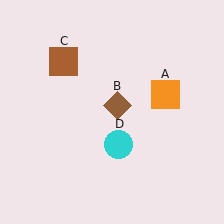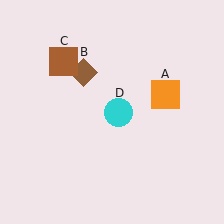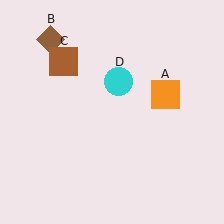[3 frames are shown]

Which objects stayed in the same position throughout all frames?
Orange square (object A) and brown square (object C) remained stationary.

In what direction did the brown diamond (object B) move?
The brown diamond (object B) moved up and to the left.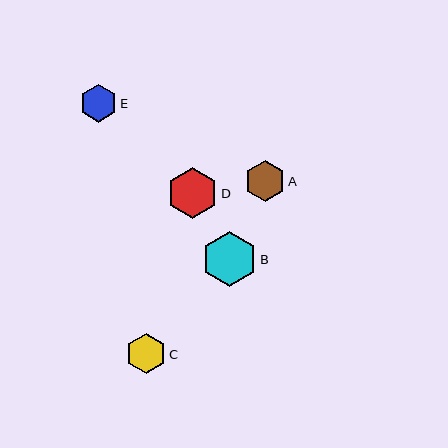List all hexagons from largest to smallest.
From largest to smallest: B, D, A, C, E.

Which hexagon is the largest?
Hexagon B is the largest with a size of approximately 55 pixels.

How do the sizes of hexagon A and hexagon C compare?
Hexagon A and hexagon C are approximately the same size.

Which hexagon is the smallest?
Hexagon E is the smallest with a size of approximately 37 pixels.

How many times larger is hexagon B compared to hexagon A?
Hexagon B is approximately 1.4 times the size of hexagon A.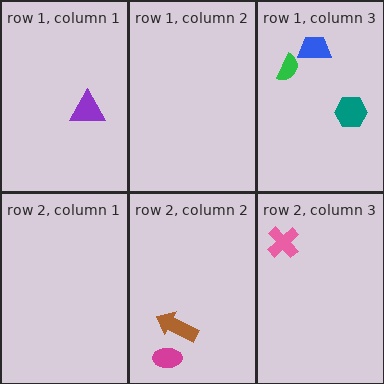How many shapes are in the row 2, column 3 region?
1.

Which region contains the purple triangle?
The row 1, column 1 region.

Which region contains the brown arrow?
The row 2, column 2 region.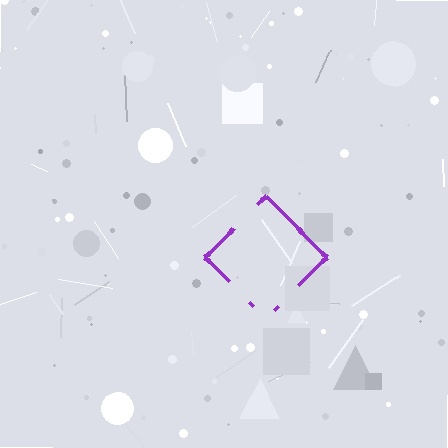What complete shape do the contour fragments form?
The contour fragments form a diamond.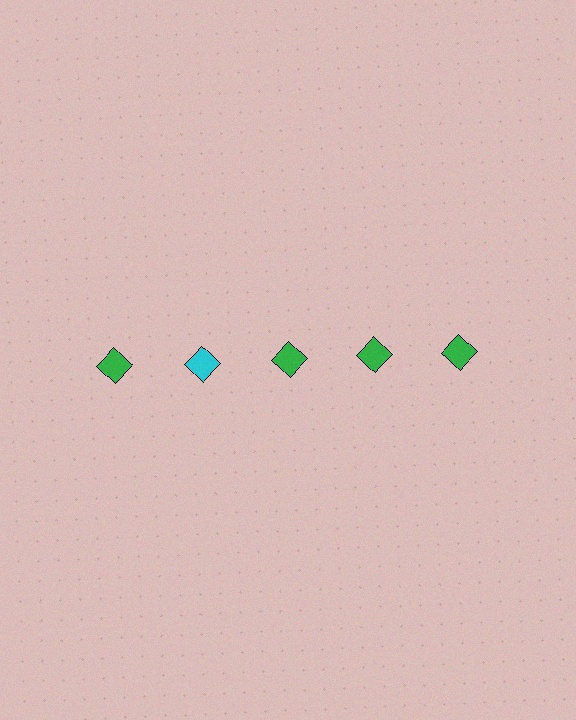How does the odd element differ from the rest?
It has a different color: cyan instead of green.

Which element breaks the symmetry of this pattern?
The cyan diamond in the top row, second from left column breaks the symmetry. All other shapes are green diamonds.